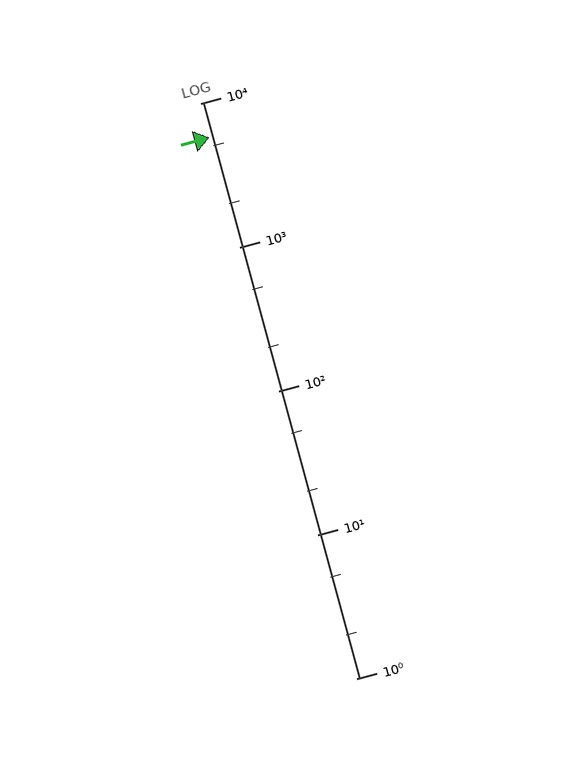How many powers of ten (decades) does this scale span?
The scale spans 4 decades, from 1 to 10000.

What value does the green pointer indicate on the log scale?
The pointer indicates approximately 5800.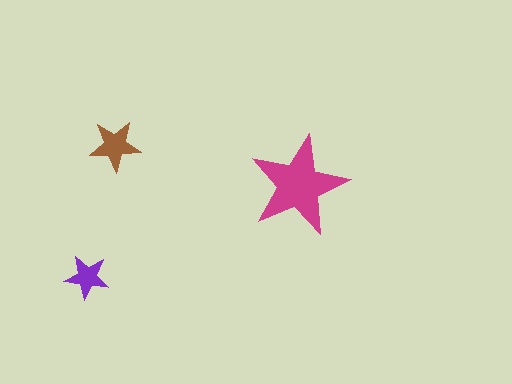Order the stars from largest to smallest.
the magenta one, the brown one, the purple one.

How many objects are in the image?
There are 3 objects in the image.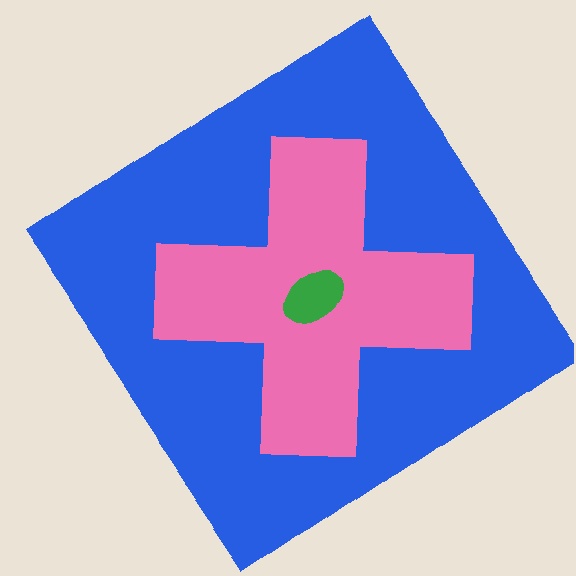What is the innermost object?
The green ellipse.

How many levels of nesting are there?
3.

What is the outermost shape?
The blue diamond.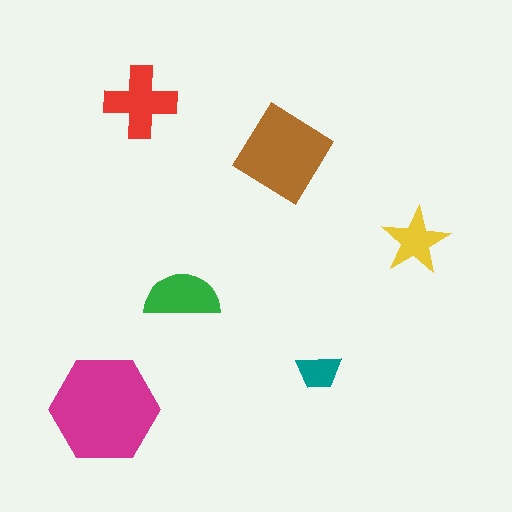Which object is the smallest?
The teal trapezoid.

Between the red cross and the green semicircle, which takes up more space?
The red cross.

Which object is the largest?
The magenta hexagon.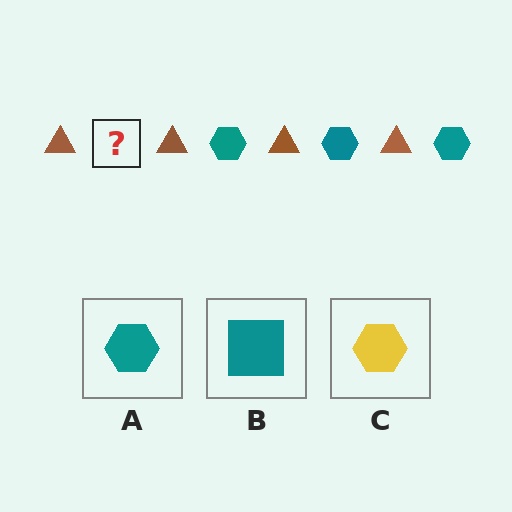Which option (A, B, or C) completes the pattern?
A.